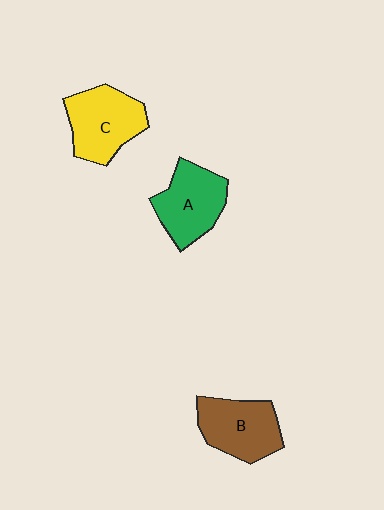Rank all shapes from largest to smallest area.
From largest to smallest: C (yellow), B (brown), A (green).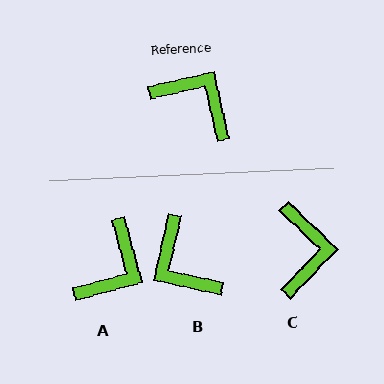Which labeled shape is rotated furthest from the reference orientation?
B, about 155 degrees away.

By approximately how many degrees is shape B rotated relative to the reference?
Approximately 155 degrees counter-clockwise.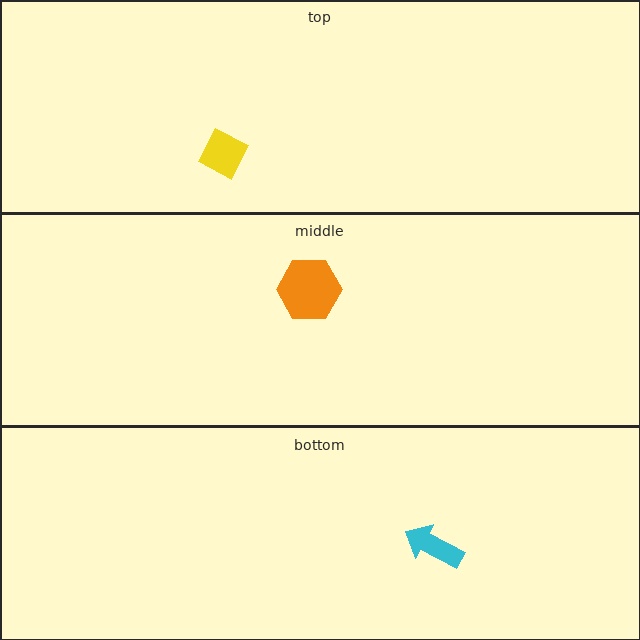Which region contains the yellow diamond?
The top region.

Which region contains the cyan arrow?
The bottom region.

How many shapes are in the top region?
1.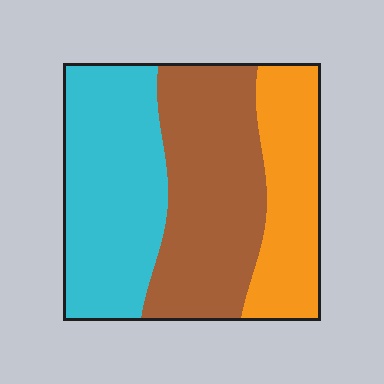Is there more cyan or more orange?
Cyan.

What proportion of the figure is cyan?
Cyan takes up about three eighths (3/8) of the figure.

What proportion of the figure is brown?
Brown covers about 40% of the figure.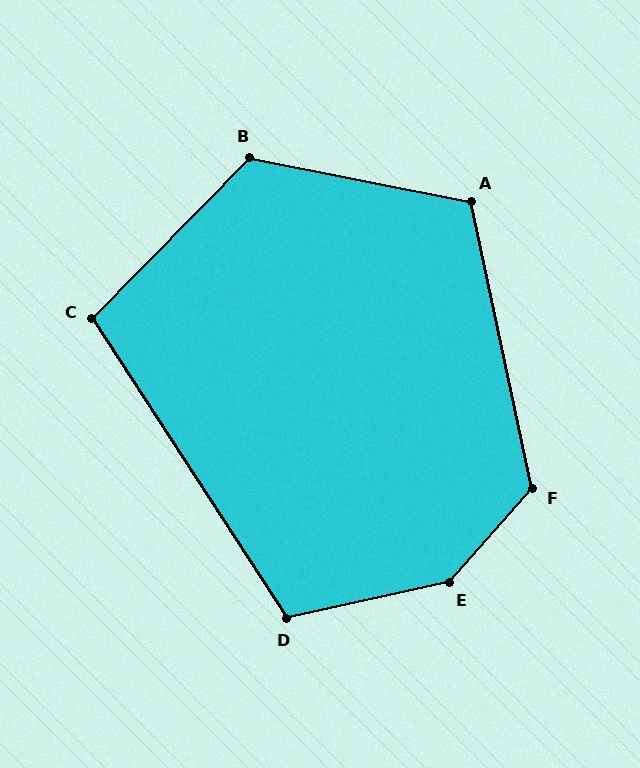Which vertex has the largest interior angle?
E, at approximately 144 degrees.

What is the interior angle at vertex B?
Approximately 123 degrees (obtuse).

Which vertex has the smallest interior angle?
C, at approximately 103 degrees.